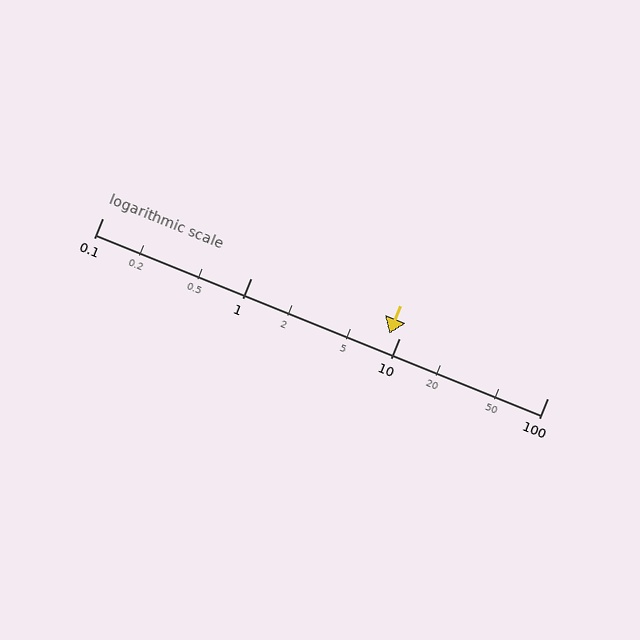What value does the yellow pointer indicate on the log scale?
The pointer indicates approximately 8.6.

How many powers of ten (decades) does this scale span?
The scale spans 3 decades, from 0.1 to 100.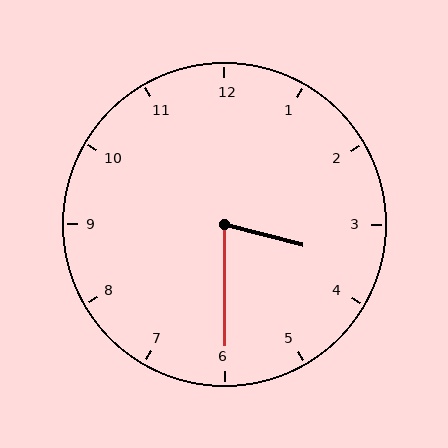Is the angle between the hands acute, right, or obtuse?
It is acute.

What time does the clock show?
3:30.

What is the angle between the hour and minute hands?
Approximately 75 degrees.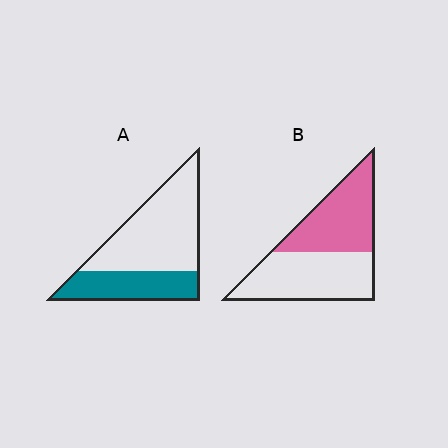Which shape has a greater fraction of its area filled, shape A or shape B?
Shape B.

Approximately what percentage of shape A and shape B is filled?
A is approximately 35% and B is approximately 45%.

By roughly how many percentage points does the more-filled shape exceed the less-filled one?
By roughly 10 percentage points (B over A).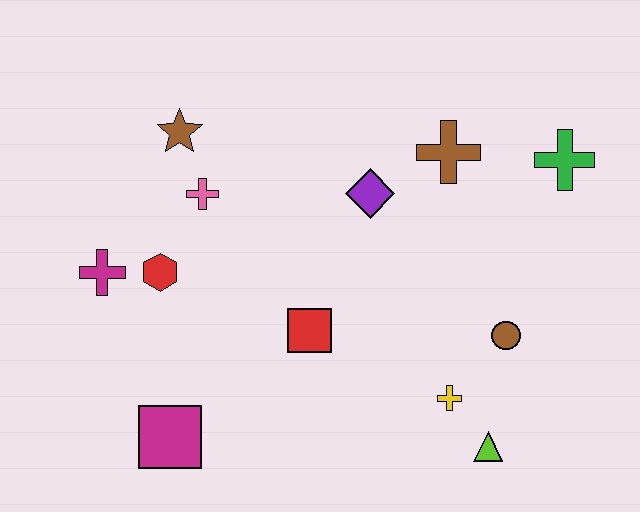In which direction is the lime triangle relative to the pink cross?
The lime triangle is to the right of the pink cross.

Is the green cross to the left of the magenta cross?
No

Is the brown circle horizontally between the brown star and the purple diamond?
No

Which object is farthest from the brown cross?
The magenta square is farthest from the brown cross.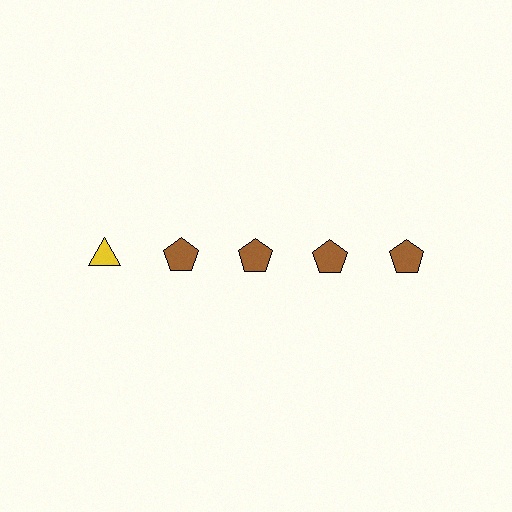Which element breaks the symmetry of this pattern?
The yellow triangle in the top row, leftmost column breaks the symmetry. All other shapes are brown pentagons.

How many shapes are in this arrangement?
There are 5 shapes arranged in a grid pattern.